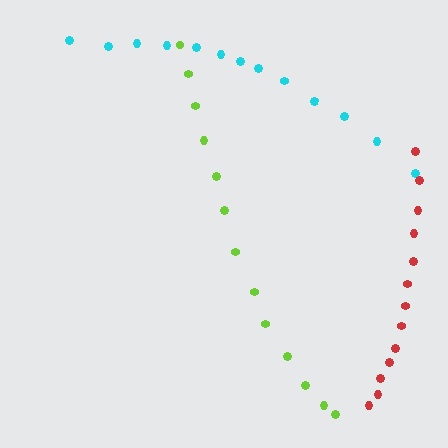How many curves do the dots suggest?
There are 3 distinct paths.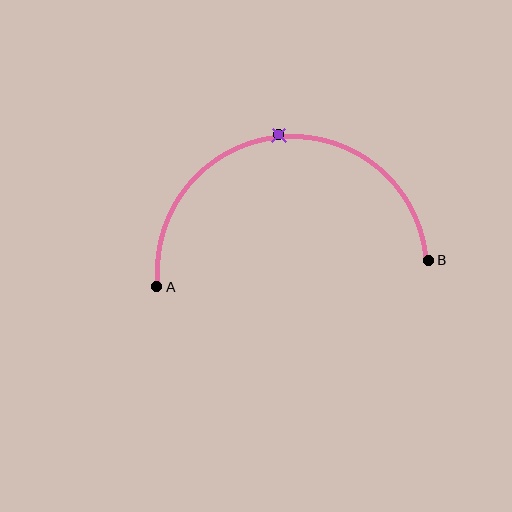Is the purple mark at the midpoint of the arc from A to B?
Yes. The purple mark lies on the arc at equal arc-length from both A and B — it is the arc midpoint.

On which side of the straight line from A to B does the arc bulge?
The arc bulges above the straight line connecting A and B.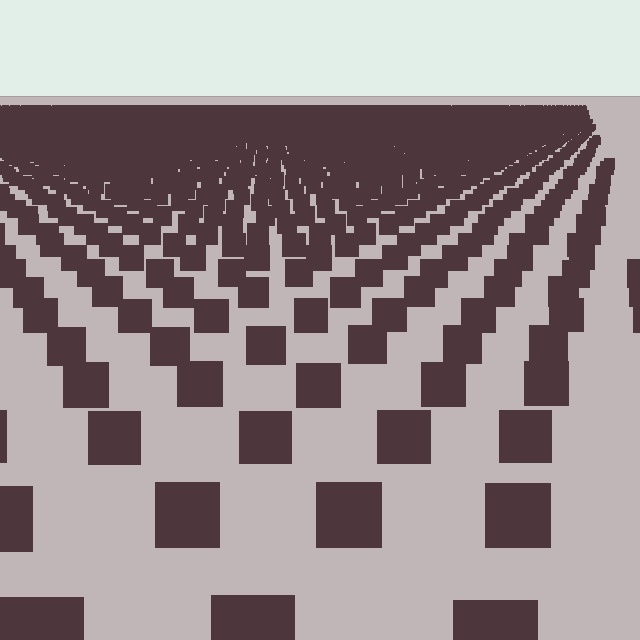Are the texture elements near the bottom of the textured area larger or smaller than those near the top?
Larger. Near the bottom, elements are closer to the viewer and appear at a bigger on-screen size.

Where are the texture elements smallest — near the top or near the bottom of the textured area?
Near the top.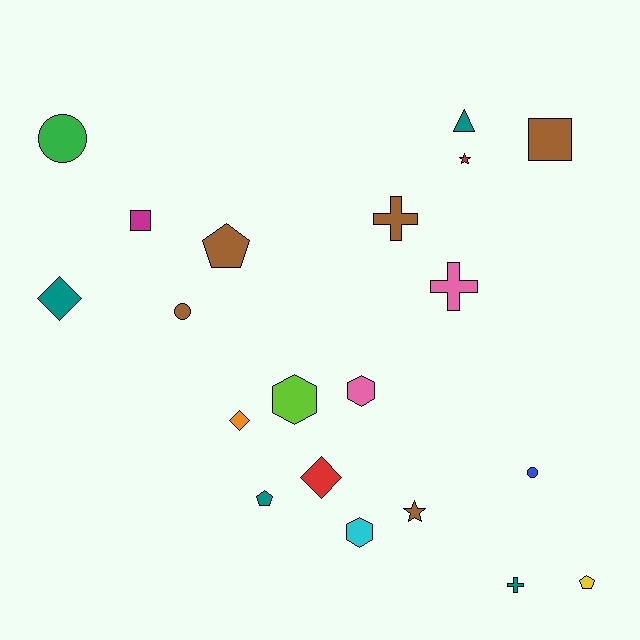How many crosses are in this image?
There are 3 crosses.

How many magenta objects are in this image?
There is 1 magenta object.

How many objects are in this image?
There are 20 objects.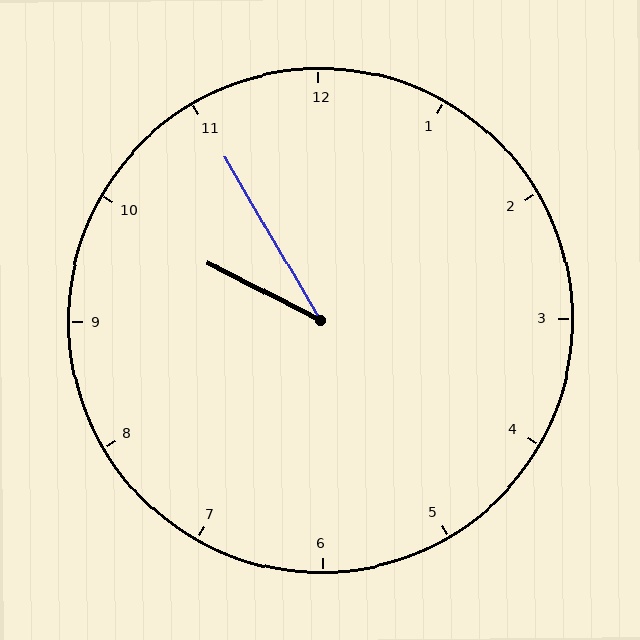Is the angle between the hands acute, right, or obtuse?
It is acute.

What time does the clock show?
9:55.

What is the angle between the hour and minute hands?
Approximately 32 degrees.